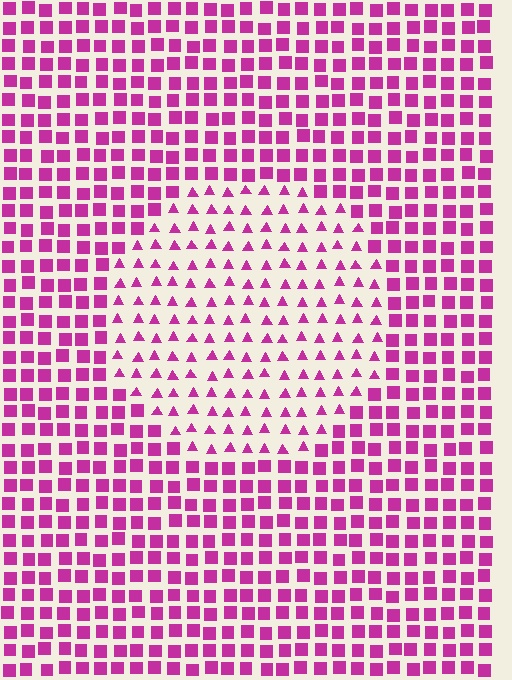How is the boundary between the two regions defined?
The boundary is defined by a change in element shape: triangles inside vs. squares outside. All elements share the same color and spacing.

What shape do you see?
I see a circle.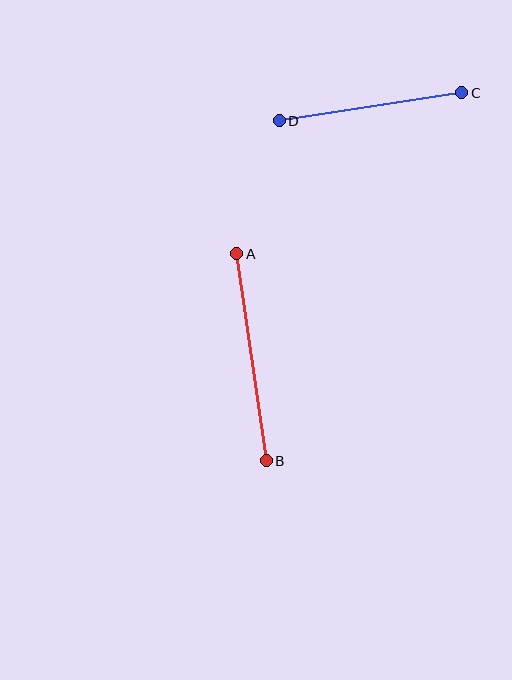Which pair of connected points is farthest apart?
Points A and B are farthest apart.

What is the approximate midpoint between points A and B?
The midpoint is at approximately (252, 357) pixels.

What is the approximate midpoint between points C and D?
The midpoint is at approximately (370, 107) pixels.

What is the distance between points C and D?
The distance is approximately 185 pixels.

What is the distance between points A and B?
The distance is approximately 209 pixels.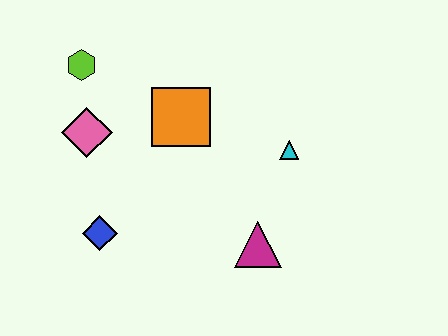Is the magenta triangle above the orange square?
No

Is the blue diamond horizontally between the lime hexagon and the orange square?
Yes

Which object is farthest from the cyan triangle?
The lime hexagon is farthest from the cyan triangle.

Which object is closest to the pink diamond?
The lime hexagon is closest to the pink diamond.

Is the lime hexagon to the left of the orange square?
Yes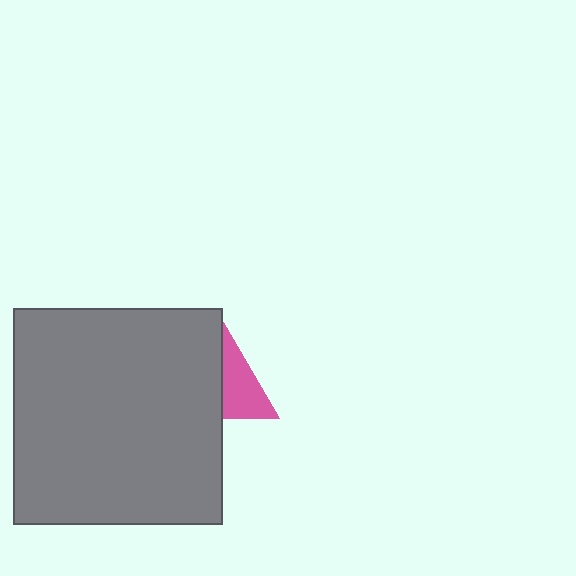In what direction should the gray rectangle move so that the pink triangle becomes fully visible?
The gray rectangle should move left. That is the shortest direction to clear the overlap and leave the pink triangle fully visible.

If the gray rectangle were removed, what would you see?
You would see the complete pink triangle.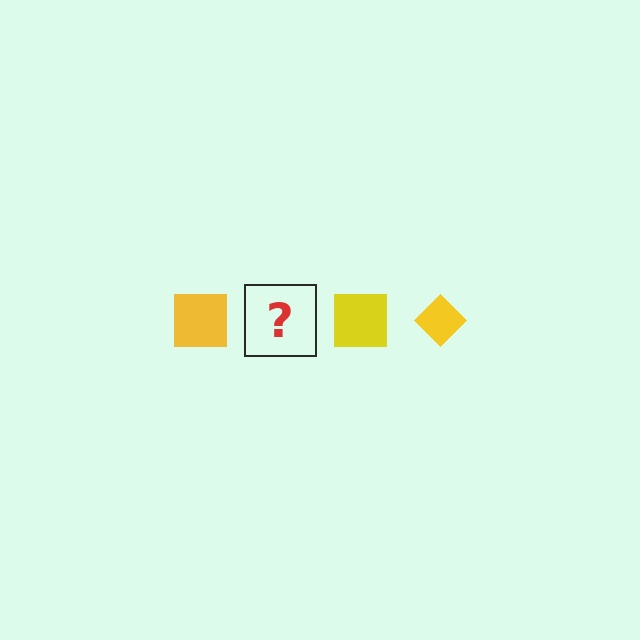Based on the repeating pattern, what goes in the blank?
The blank should be a yellow diamond.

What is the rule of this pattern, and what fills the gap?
The rule is that the pattern cycles through square, diamond shapes in yellow. The gap should be filled with a yellow diamond.